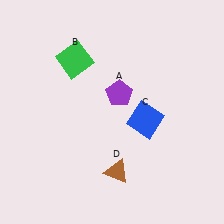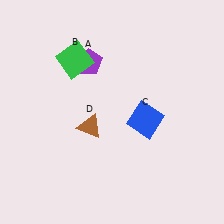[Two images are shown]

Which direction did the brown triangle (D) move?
The brown triangle (D) moved up.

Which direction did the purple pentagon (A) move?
The purple pentagon (A) moved up.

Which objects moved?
The objects that moved are: the purple pentagon (A), the brown triangle (D).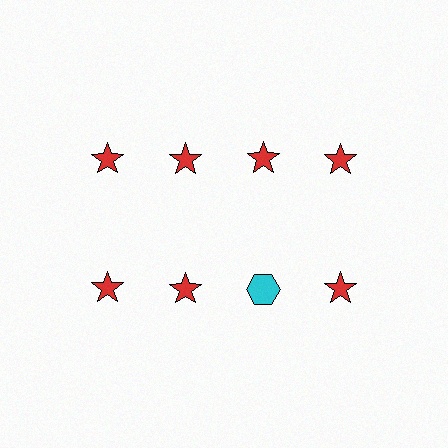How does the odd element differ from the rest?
It differs in both color (cyan instead of red) and shape (hexagon instead of star).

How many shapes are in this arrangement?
There are 8 shapes arranged in a grid pattern.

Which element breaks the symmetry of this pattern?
The cyan hexagon in the second row, center column breaks the symmetry. All other shapes are red stars.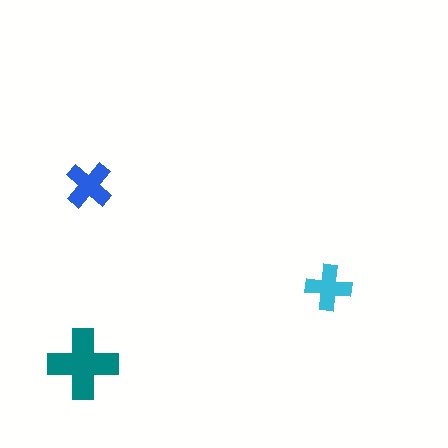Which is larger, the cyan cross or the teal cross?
The teal one.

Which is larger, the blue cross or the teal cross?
The teal one.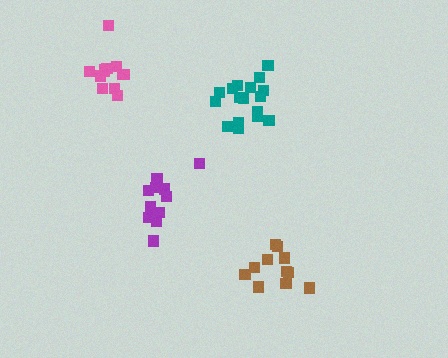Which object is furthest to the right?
The brown cluster is rightmost.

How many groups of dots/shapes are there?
There are 4 groups.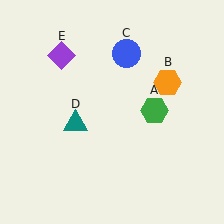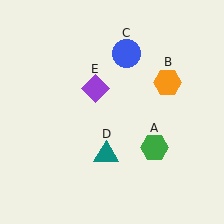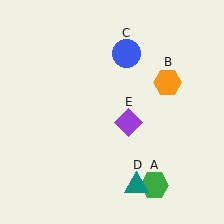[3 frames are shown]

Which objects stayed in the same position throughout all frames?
Orange hexagon (object B) and blue circle (object C) remained stationary.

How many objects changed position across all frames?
3 objects changed position: green hexagon (object A), teal triangle (object D), purple diamond (object E).